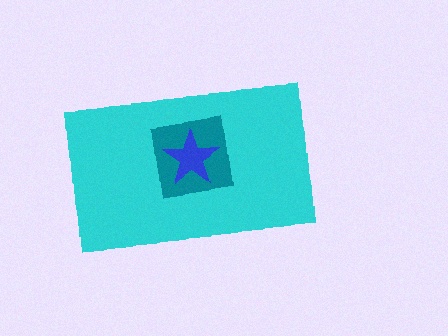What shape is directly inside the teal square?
The blue star.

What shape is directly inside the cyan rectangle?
The teal square.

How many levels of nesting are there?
3.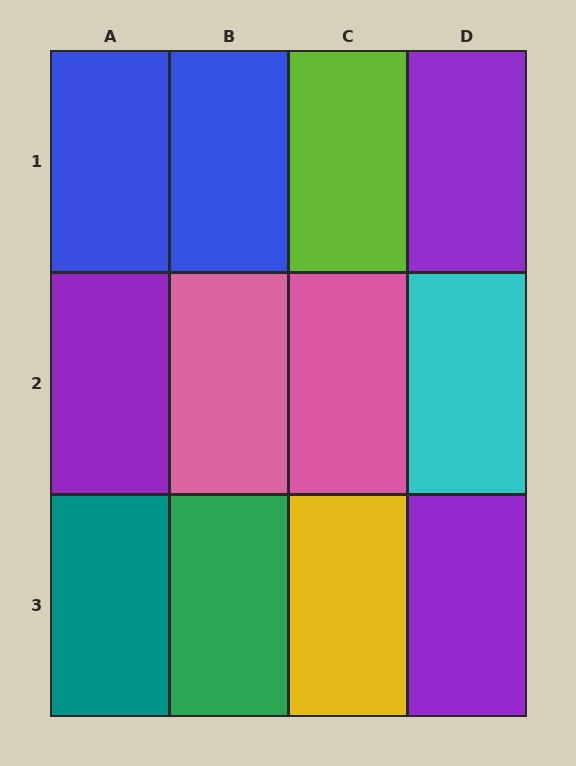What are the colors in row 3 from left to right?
Teal, green, yellow, purple.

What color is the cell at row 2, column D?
Cyan.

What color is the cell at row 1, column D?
Purple.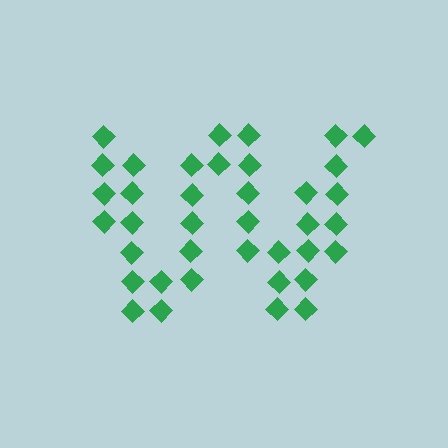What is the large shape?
The large shape is the letter W.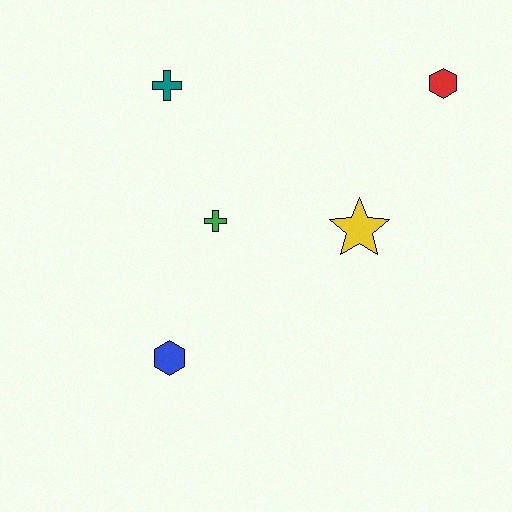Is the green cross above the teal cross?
No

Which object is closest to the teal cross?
The green cross is closest to the teal cross.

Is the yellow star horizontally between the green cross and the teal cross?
No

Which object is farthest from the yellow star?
The teal cross is farthest from the yellow star.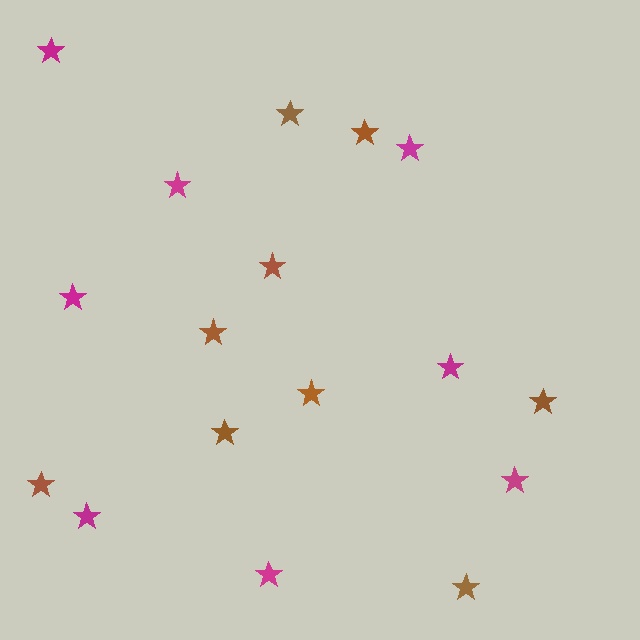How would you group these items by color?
There are 2 groups: one group of brown stars (9) and one group of magenta stars (8).